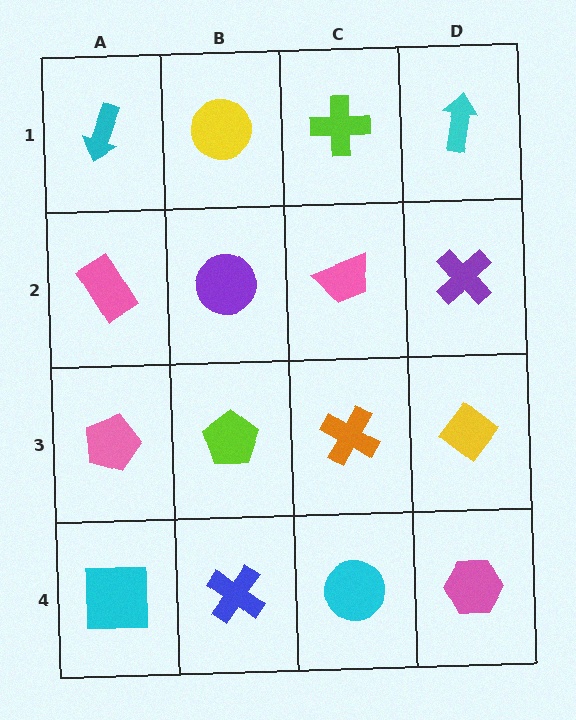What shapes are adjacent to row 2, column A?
A cyan arrow (row 1, column A), a pink pentagon (row 3, column A), a purple circle (row 2, column B).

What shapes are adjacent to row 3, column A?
A pink rectangle (row 2, column A), a cyan square (row 4, column A), a lime pentagon (row 3, column B).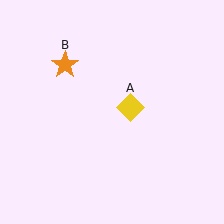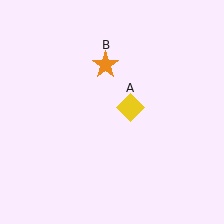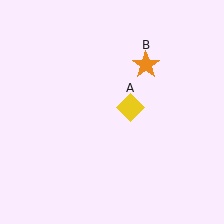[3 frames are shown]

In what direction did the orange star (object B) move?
The orange star (object B) moved right.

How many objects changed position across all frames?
1 object changed position: orange star (object B).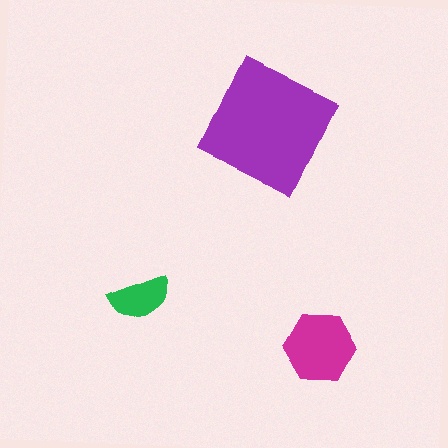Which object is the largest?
The purple square.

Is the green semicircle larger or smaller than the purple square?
Smaller.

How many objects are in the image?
There are 3 objects in the image.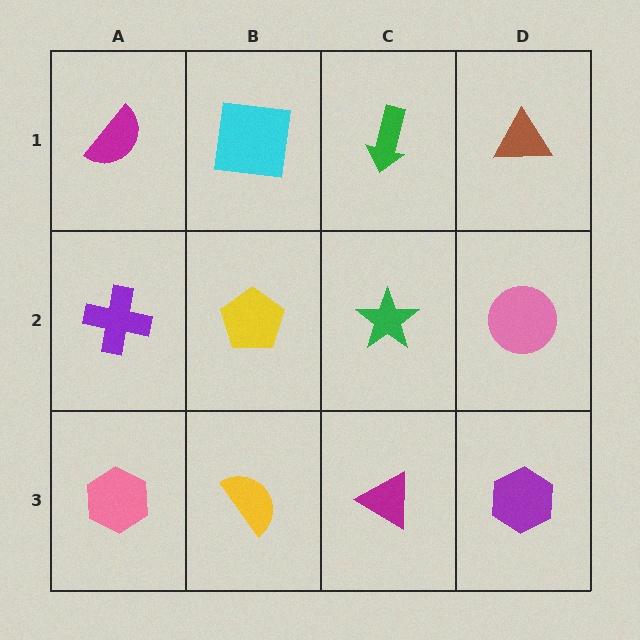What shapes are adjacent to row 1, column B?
A yellow pentagon (row 2, column B), a magenta semicircle (row 1, column A), a green arrow (row 1, column C).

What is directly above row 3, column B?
A yellow pentagon.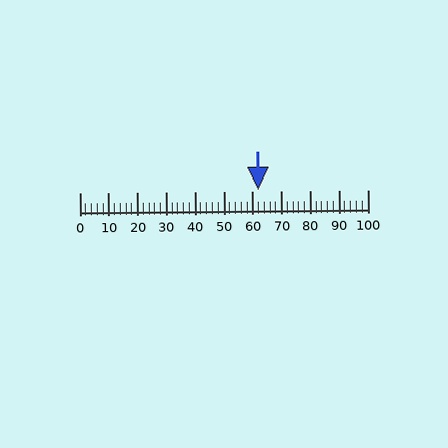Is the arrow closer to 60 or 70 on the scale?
The arrow is closer to 60.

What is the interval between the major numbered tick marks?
The major tick marks are spaced 10 units apart.